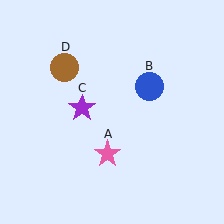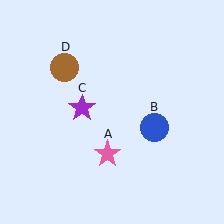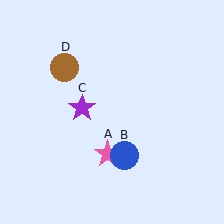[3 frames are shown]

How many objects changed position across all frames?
1 object changed position: blue circle (object B).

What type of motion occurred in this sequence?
The blue circle (object B) rotated clockwise around the center of the scene.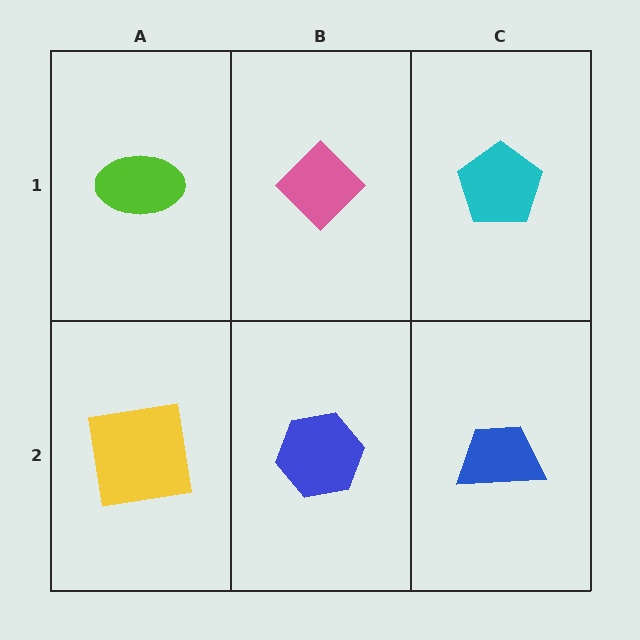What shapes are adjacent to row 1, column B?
A blue hexagon (row 2, column B), a lime ellipse (row 1, column A), a cyan pentagon (row 1, column C).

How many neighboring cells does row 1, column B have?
3.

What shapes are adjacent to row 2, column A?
A lime ellipse (row 1, column A), a blue hexagon (row 2, column B).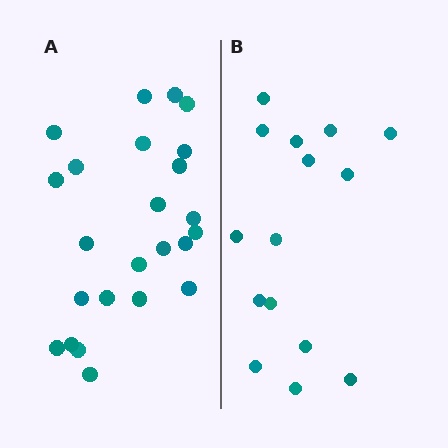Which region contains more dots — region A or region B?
Region A (the left region) has more dots.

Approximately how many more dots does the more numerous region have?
Region A has roughly 8 or so more dots than region B.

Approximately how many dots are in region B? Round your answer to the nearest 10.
About 20 dots. (The exact count is 15, which rounds to 20.)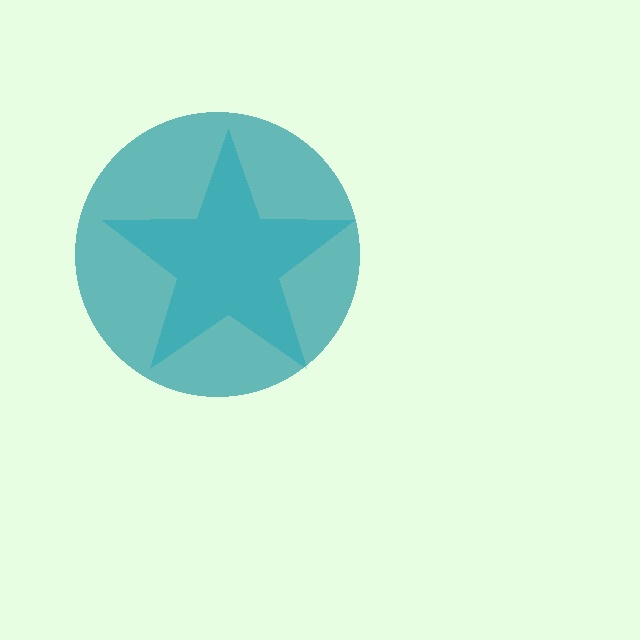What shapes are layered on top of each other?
The layered shapes are: a cyan star, a teal circle.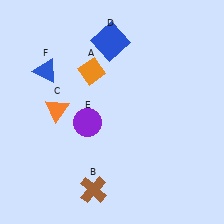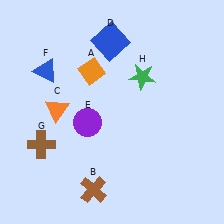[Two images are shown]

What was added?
A brown cross (G), a green star (H) were added in Image 2.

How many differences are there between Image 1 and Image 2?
There are 2 differences between the two images.